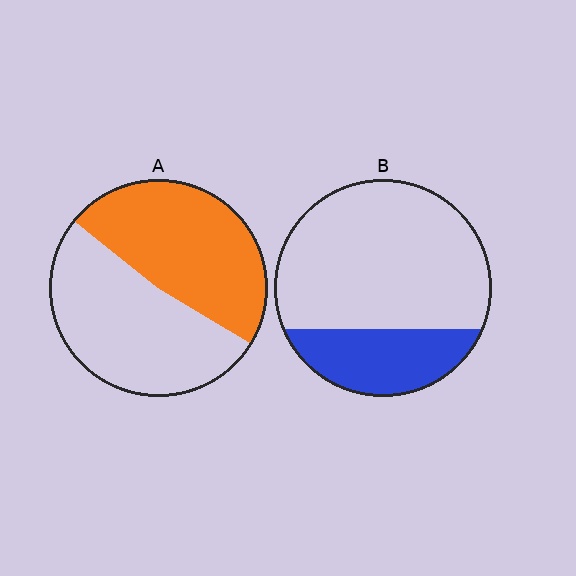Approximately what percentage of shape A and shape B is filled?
A is approximately 50% and B is approximately 25%.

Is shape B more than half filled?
No.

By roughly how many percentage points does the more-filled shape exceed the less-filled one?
By roughly 20 percentage points (A over B).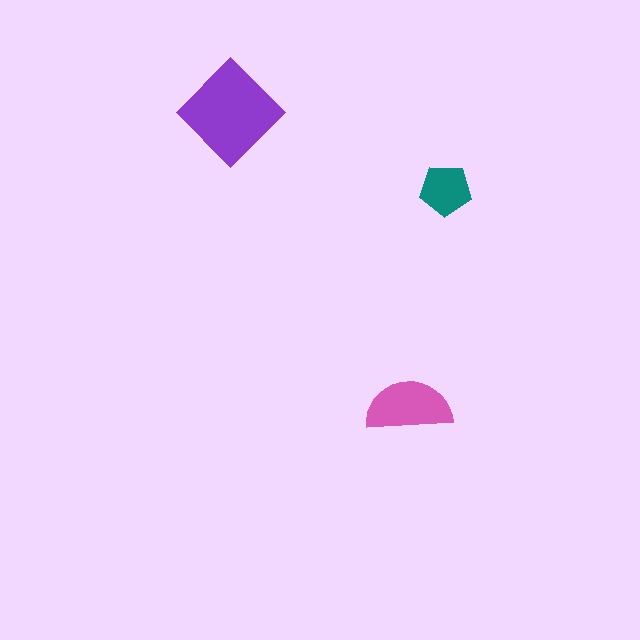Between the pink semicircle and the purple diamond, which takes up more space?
The purple diamond.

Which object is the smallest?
The teal pentagon.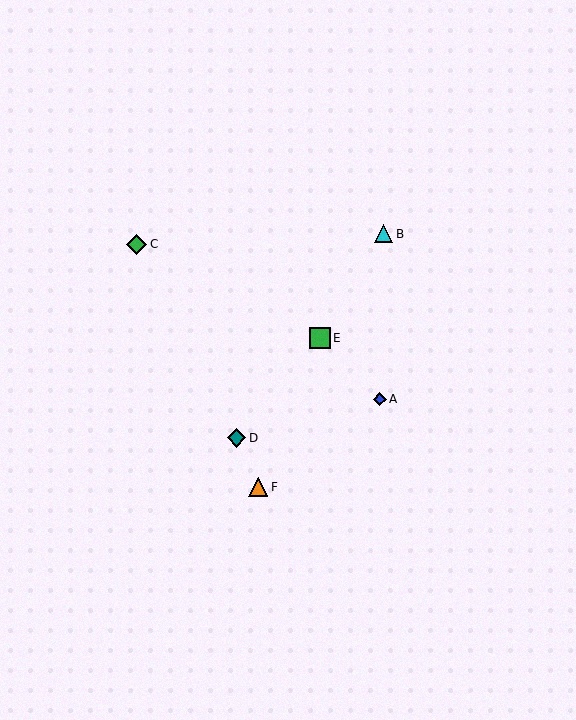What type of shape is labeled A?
Shape A is a blue diamond.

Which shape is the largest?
The green square (labeled E) is the largest.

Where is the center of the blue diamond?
The center of the blue diamond is at (380, 399).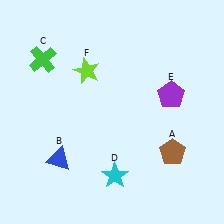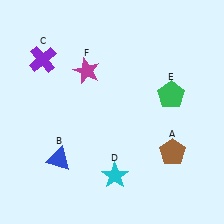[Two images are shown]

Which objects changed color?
C changed from green to purple. E changed from purple to green. F changed from lime to magenta.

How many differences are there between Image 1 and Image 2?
There are 3 differences between the two images.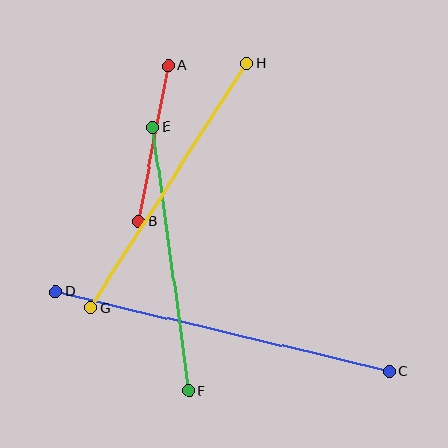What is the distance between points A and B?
The distance is approximately 158 pixels.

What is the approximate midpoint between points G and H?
The midpoint is at approximately (168, 186) pixels.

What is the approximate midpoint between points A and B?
The midpoint is at approximately (153, 143) pixels.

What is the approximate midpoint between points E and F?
The midpoint is at approximately (171, 259) pixels.